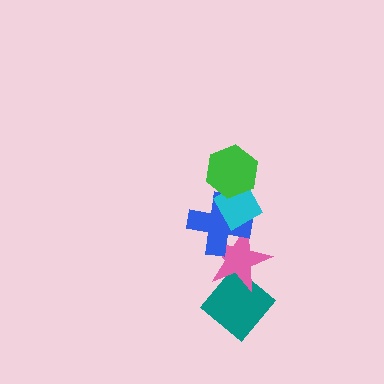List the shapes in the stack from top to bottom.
From top to bottom: the green hexagon, the cyan diamond, the blue cross, the pink star, the teal diamond.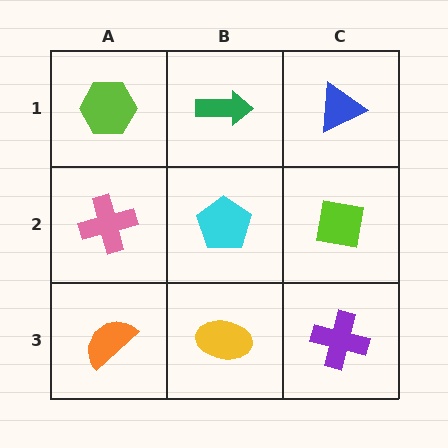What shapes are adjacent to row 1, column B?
A cyan pentagon (row 2, column B), a lime hexagon (row 1, column A), a blue triangle (row 1, column C).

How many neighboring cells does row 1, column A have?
2.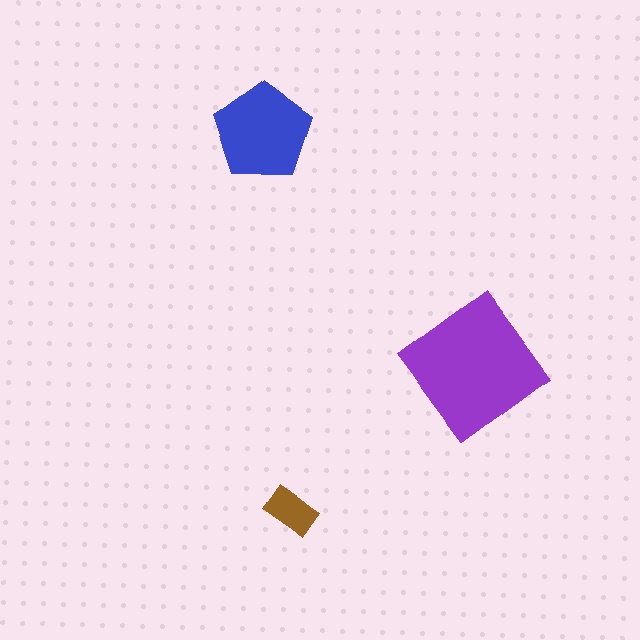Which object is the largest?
The purple diamond.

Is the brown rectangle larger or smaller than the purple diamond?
Smaller.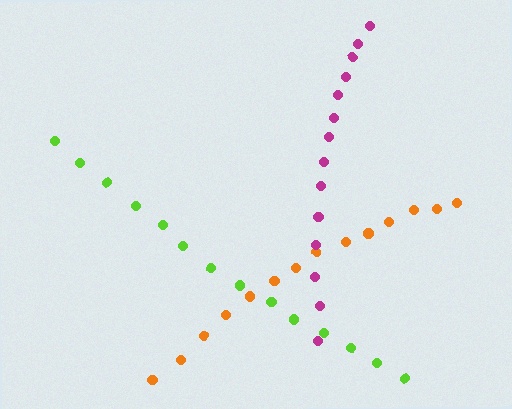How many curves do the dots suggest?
There are 3 distinct paths.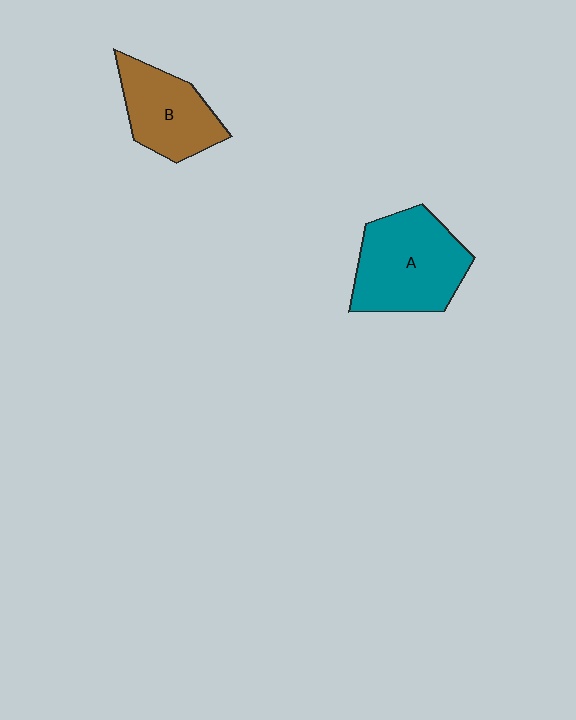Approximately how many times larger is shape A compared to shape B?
Approximately 1.4 times.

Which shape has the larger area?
Shape A (teal).